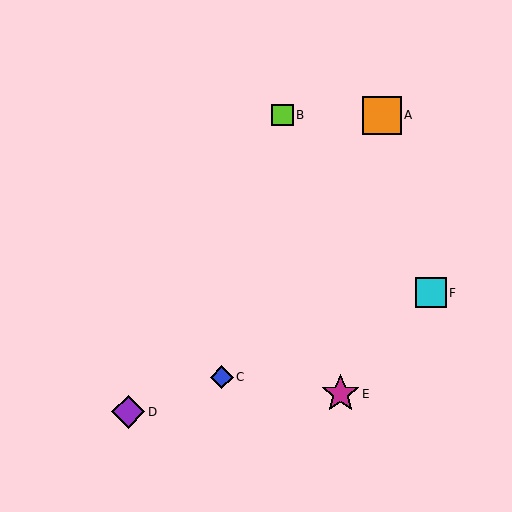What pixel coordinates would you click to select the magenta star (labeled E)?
Click at (341, 394) to select the magenta star E.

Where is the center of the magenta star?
The center of the magenta star is at (341, 394).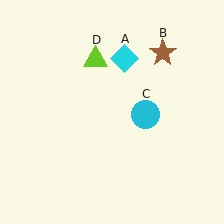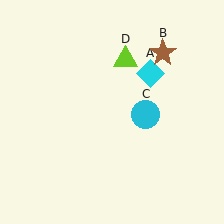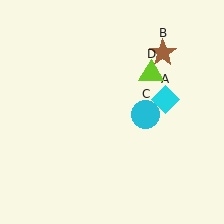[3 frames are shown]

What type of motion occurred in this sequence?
The cyan diamond (object A), lime triangle (object D) rotated clockwise around the center of the scene.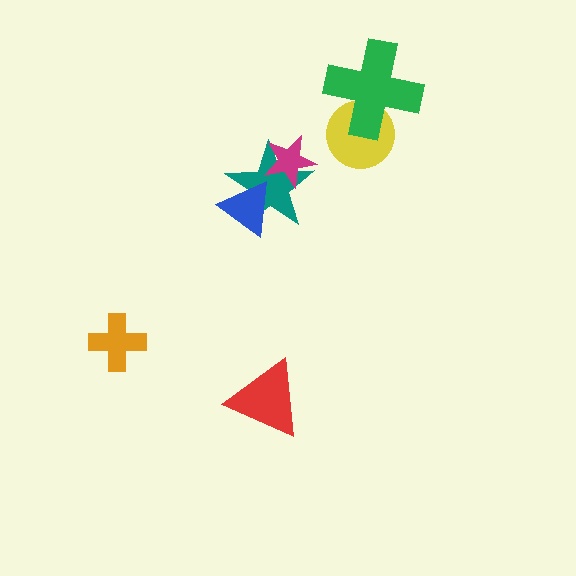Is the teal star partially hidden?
Yes, it is partially covered by another shape.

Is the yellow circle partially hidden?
Yes, it is partially covered by another shape.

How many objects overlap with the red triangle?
0 objects overlap with the red triangle.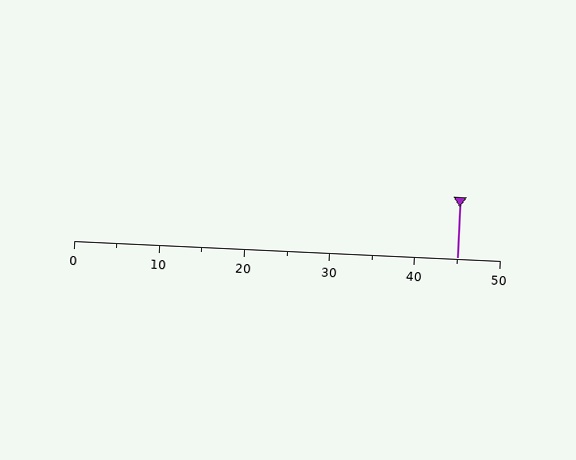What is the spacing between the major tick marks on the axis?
The major ticks are spaced 10 apart.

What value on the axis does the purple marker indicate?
The marker indicates approximately 45.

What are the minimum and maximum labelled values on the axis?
The axis runs from 0 to 50.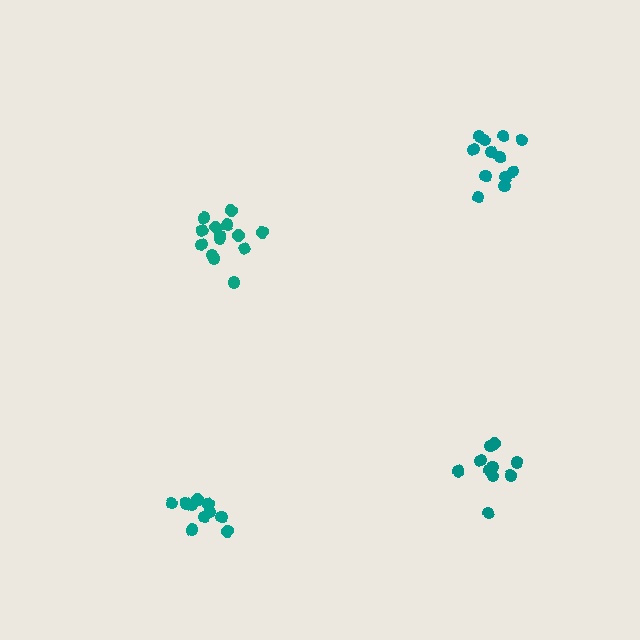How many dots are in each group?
Group 1: 14 dots, Group 2: 12 dots, Group 3: 10 dots, Group 4: 10 dots (46 total).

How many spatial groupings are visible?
There are 4 spatial groupings.